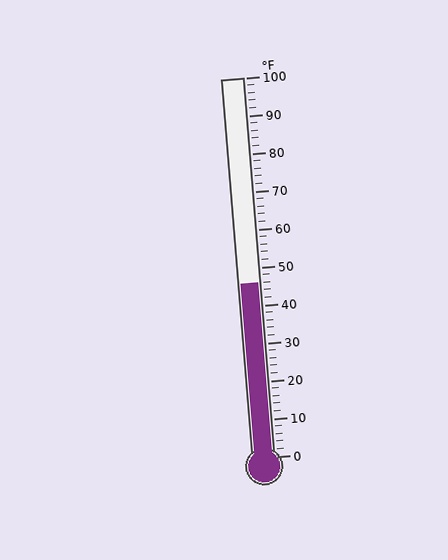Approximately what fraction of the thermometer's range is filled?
The thermometer is filled to approximately 45% of its range.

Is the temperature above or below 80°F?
The temperature is below 80°F.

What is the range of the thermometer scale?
The thermometer scale ranges from 0°F to 100°F.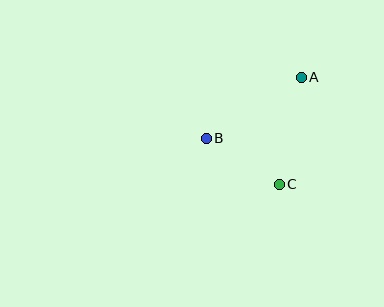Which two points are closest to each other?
Points B and C are closest to each other.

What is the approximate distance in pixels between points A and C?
The distance between A and C is approximately 109 pixels.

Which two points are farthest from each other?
Points A and B are farthest from each other.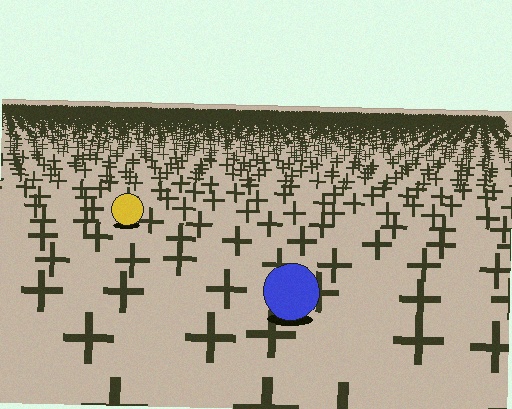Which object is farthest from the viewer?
The yellow circle is farthest from the viewer. It appears smaller and the ground texture around it is denser.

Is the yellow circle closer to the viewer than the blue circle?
No. The blue circle is closer — you can tell from the texture gradient: the ground texture is coarser near it.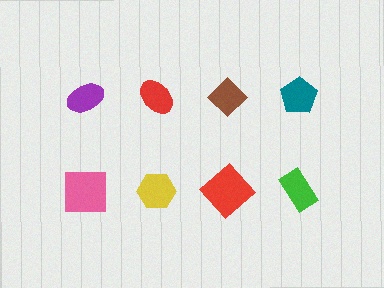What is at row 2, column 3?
A red diamond.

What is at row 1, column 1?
A purple ellipse.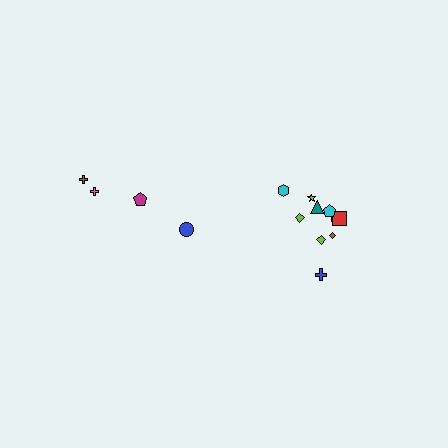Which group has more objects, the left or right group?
The right group.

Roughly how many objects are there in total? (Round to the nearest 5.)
Roughly 15 objects in total.